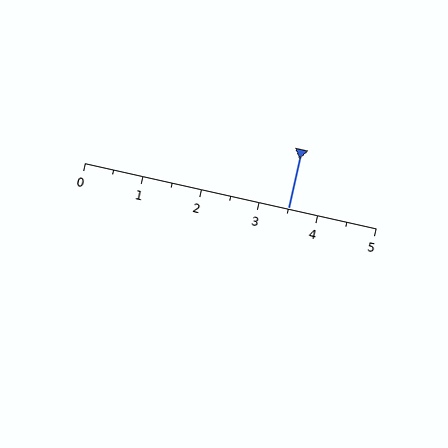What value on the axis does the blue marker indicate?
The marker indicates approximately 3.5.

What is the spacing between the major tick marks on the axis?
The major ticks are spaced 1 apart.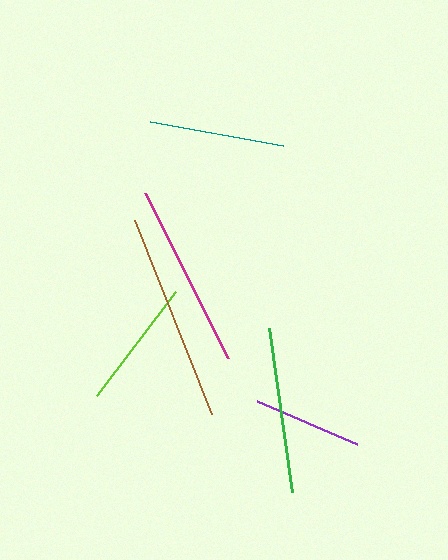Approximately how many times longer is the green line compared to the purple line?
The green line is approximately 1.5 times the length of the purple line.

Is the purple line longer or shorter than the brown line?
The brown line is longer than the purple line.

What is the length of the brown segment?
The brown segment is approximately 209 pixels long.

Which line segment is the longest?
The brown line is the longest at approximately 209 pixels.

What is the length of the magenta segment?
The magenta segment is approximately 184 pixels long.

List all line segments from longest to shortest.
From longest to shortest: brown, magenta, green, teal, lime, purple.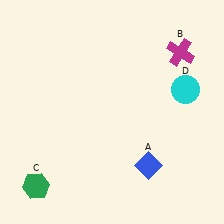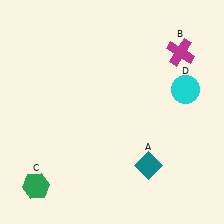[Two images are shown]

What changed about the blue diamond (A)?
In Image 1, A is blue. In Image 2, it changed to teal.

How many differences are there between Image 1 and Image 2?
There is 1 difference between the two images.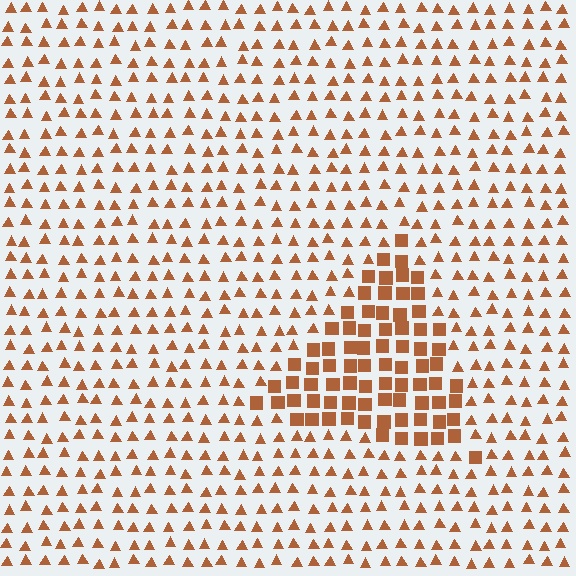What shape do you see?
I see a triangle.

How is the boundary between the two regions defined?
The boundary is defined by a change in element shape: squares inside vs. triangles outside. All elements share the same color and spacing.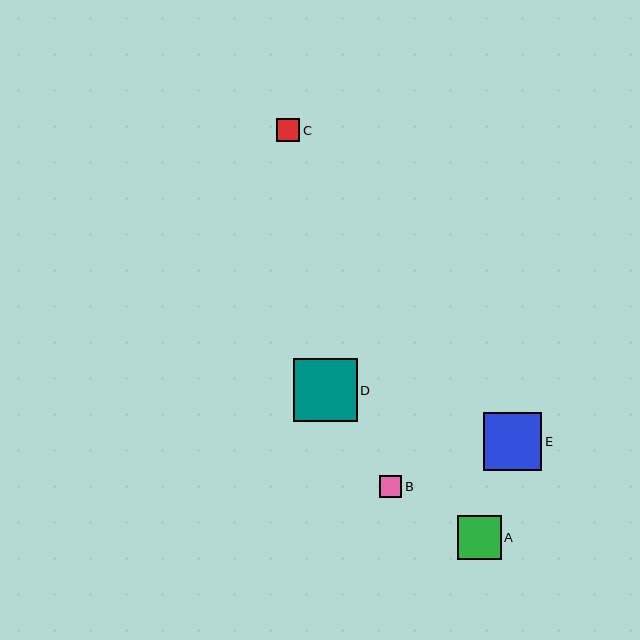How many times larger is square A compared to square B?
Square A is approximately 2.0 times the size of square B.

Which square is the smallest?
Square B is the smallest with a size of approximately 22 pixels.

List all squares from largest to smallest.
From largest to smallest: D, E, A, C, B.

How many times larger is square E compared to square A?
Square E is approximately 1.3 times the size of square A.